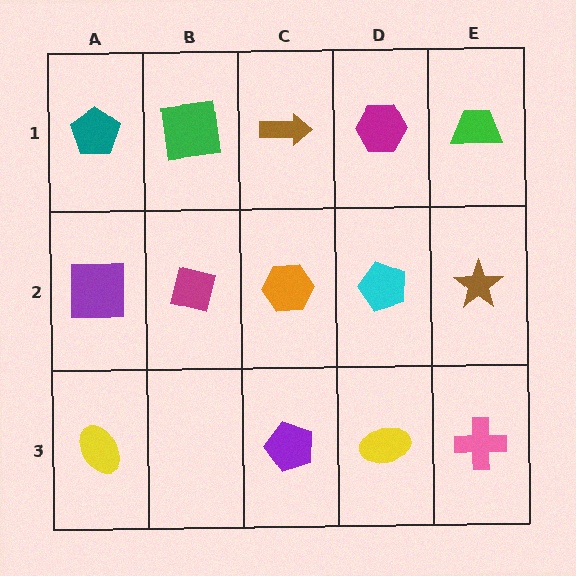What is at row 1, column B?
A green square.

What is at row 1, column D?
A magenta hexagon.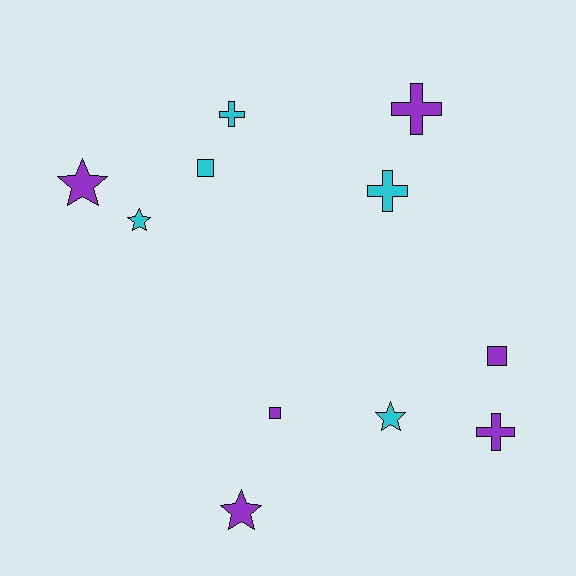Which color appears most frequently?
Purple, with 6 objects.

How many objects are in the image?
There are 11 objects.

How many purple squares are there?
There are 2 purple squares.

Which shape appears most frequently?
Cross, with 4 objects.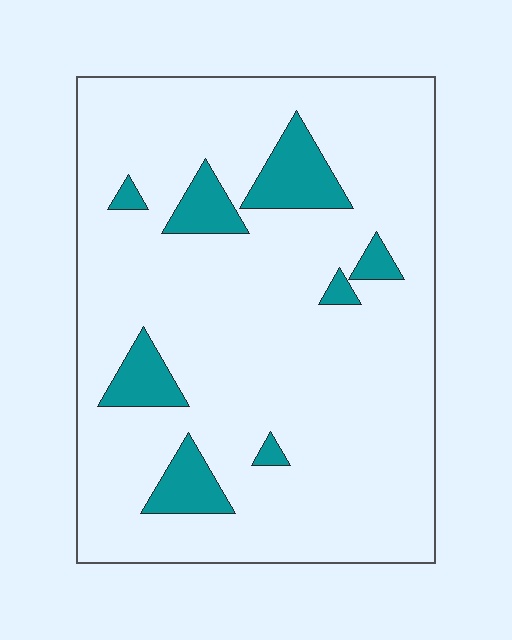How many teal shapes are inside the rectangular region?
8.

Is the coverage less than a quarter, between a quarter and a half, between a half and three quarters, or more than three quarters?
Less than a quarter.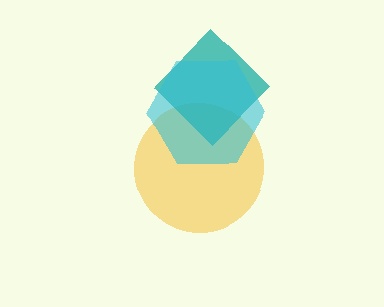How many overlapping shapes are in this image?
There are 3 overlapping shapes in the image.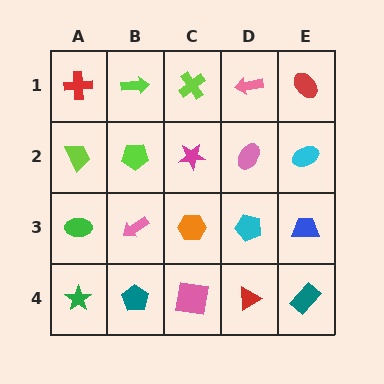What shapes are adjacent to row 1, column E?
A cyan ellipse (row 2, column E), a pink arrow (row 1, column D).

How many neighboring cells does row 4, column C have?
3.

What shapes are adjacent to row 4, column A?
A green ellipse (row 3, column A), a teal pentagon (row 4, column B).